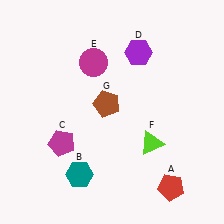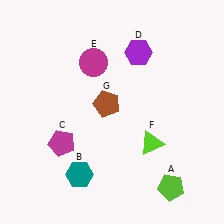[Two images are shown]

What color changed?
The pentagon (A) changed from red in Image 1 to lime in Image 2.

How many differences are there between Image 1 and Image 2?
There is 1 difference between the two images.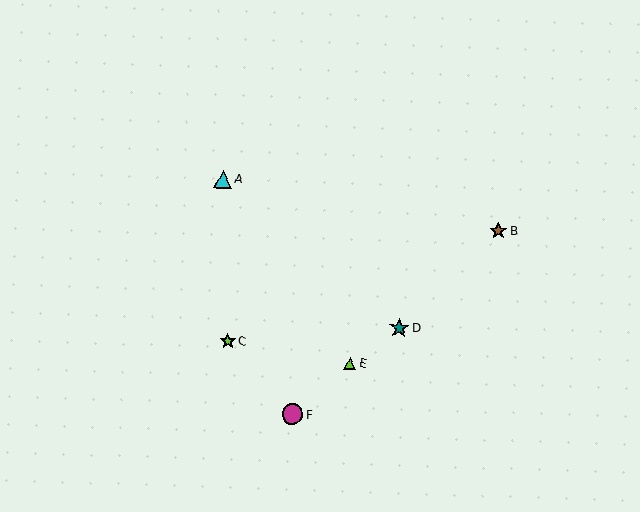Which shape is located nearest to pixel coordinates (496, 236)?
The brown star (labeled B) at (498, 231) is nearest to that location.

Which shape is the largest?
The magenta circle (labeled F) is the largest.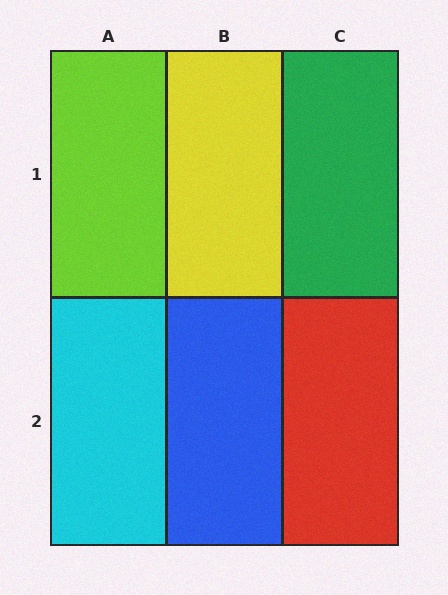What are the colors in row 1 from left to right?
Lime, yellow, green.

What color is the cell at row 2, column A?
Cyan.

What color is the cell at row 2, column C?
Red.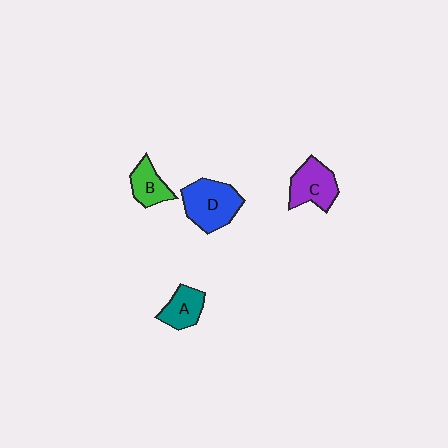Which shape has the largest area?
Shape D (blue).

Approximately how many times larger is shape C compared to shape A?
Approximately 1.3 times.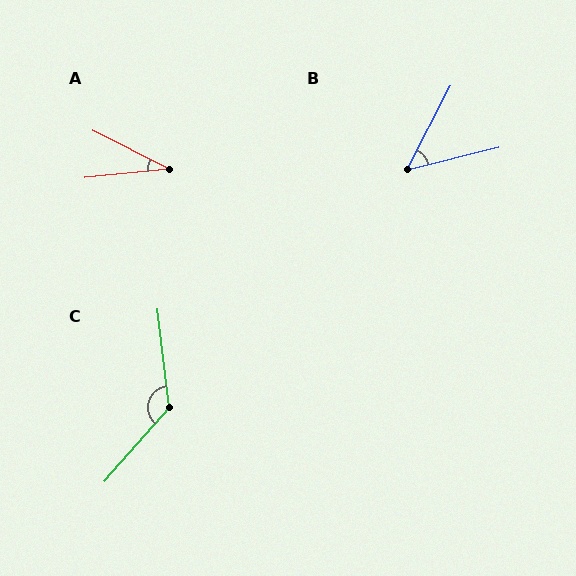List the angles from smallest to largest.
A (32°), B (49°), C (132°).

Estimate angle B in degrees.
Approximately 49 degrees.